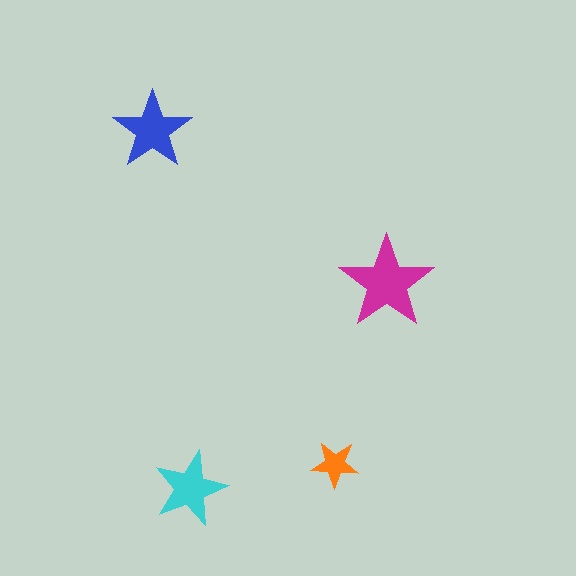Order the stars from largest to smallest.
the magenta one, the blue one, the cyan one, the orange one.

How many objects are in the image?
There are 4 objects in the image.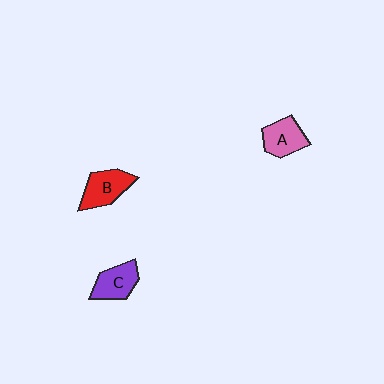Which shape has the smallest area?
Shape A (pink).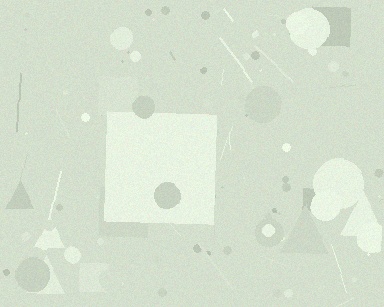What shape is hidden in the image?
A square is hidden in the image.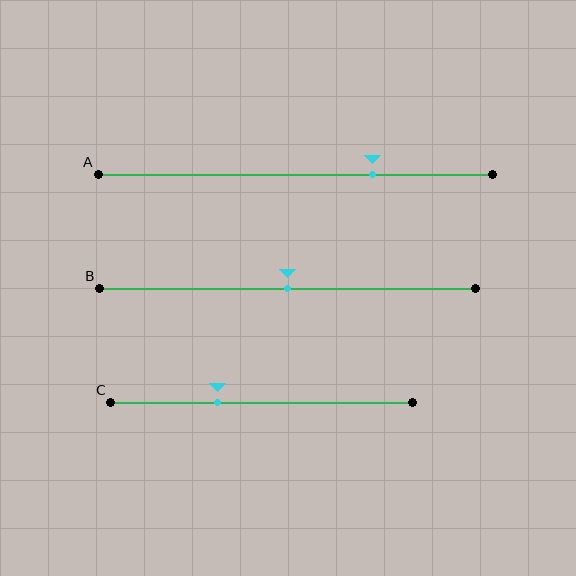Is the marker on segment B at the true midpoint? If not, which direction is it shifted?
Yes, the marker on segment B is at the true midpoint.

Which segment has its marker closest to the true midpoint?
Segment B has its marker closest to the true midpoint.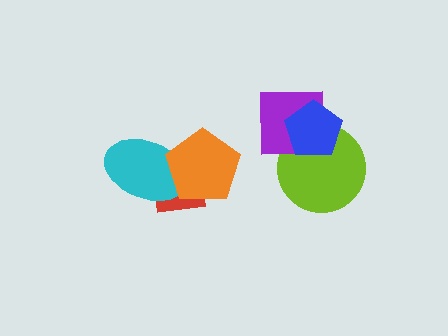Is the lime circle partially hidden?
Yes, it is partially covered by another shape.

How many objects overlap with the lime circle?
2 objects overlap with the lime circle.